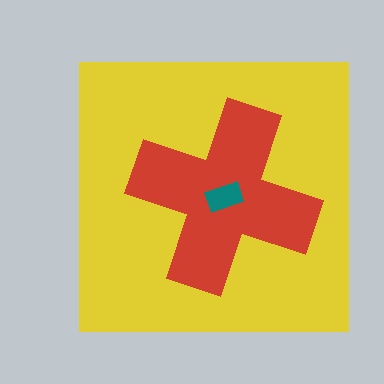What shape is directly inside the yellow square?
The red cross.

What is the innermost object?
The teal rectangle.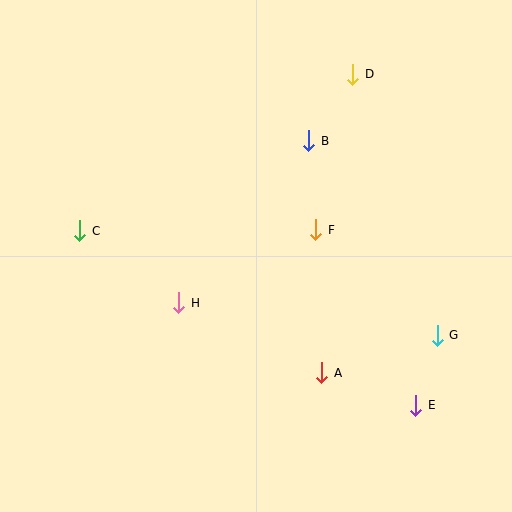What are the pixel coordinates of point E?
Point E is at (416, 405).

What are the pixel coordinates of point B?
Point B is at (309, 141).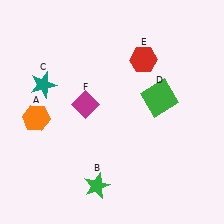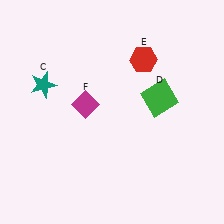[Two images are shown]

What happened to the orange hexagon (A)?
The orange hexagon (A) was removed in Image 2. It was in the bottom-left area of Image 1.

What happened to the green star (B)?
The green star (B) was removed in Image 2. It was in the bottom-left area of Image 1.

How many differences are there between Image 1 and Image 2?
There are 2 differences between the two images.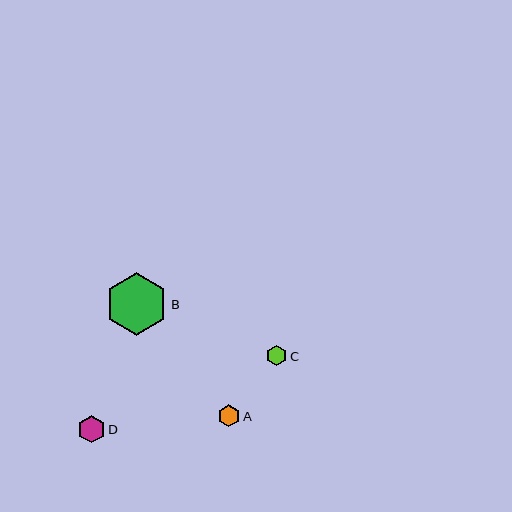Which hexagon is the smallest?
Hexagon C is the smallest with a size of approximately 20 pixels.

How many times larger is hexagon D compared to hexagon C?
Hexagon D is approximately 1.4 times the size of hexagon C.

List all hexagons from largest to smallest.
From largest to smallest: B, D, A, C.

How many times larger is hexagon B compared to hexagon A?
Hexagon B is approximately 2.9 times the size of hexagon A.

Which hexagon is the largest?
Hexagon B is the largest with a size of approximately 62 pixels.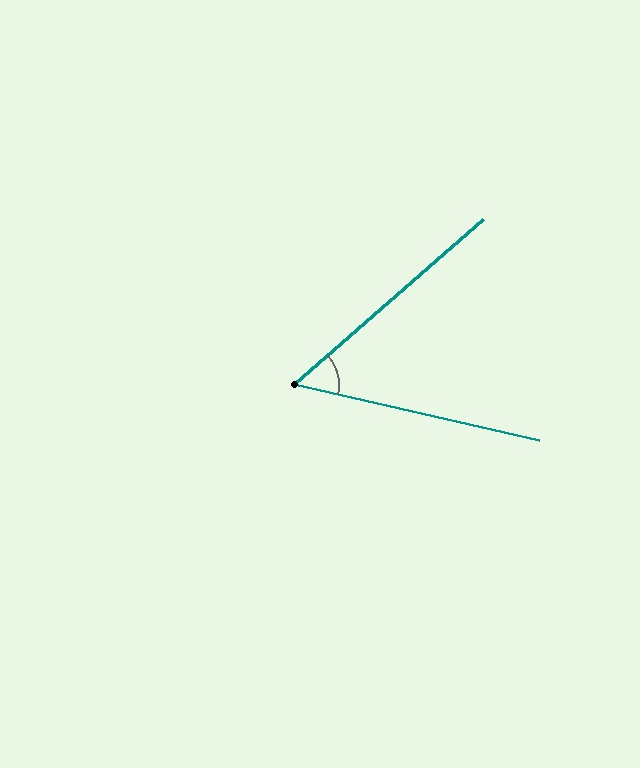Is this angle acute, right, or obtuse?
It is acute.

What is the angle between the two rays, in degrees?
Approximately 54 degrees.